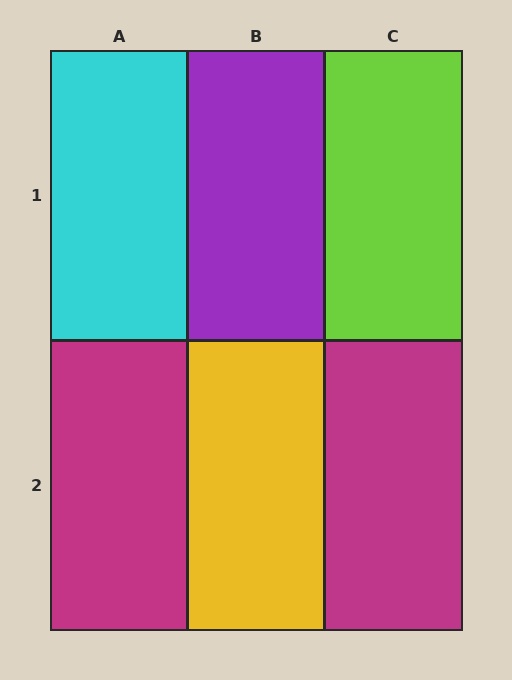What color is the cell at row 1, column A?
Cyan.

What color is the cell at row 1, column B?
Purple.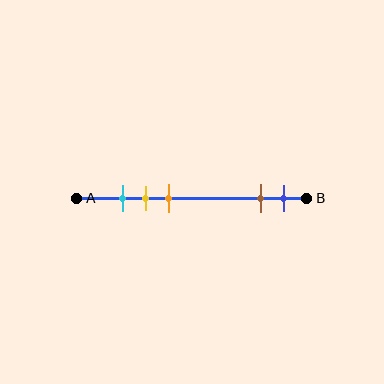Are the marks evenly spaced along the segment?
No, the marks are not evenly spaced.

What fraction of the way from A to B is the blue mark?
The blue mark is approximately 90% (0.9) of the way from A to B.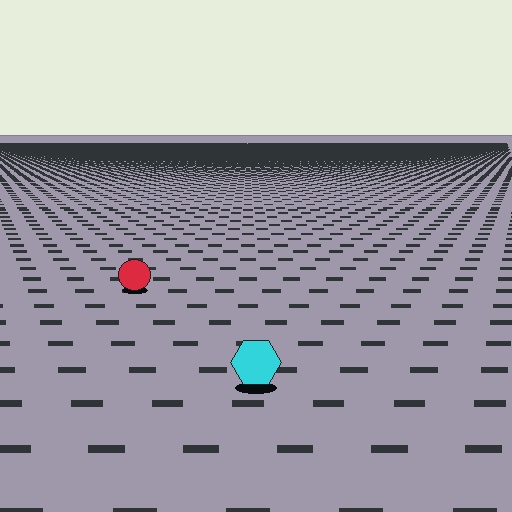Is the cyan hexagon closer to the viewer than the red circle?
Yes. The cyan hexagon is closer — you can tell from the texture gradient: the ground texture is coarser near it.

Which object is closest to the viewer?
The cyan hexagon is closest. The texture marks near it are larger and more spread out.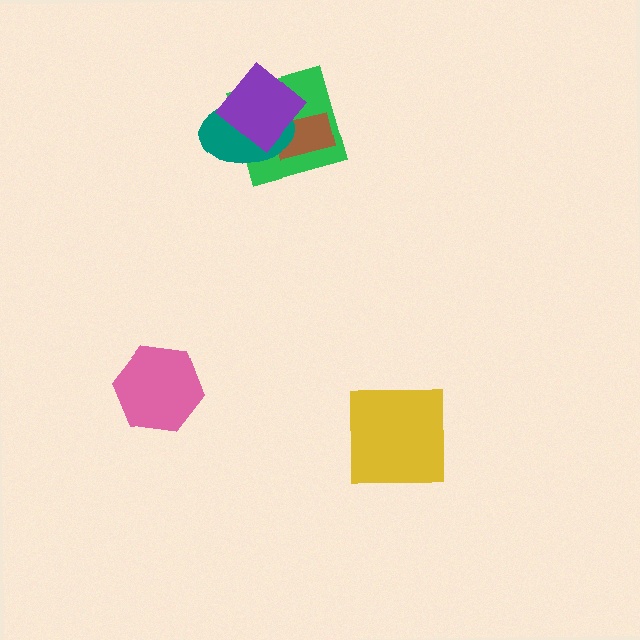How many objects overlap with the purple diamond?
3 objects overlap with the purple diamond.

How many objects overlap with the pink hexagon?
0 objects overlap with the pink hexagon.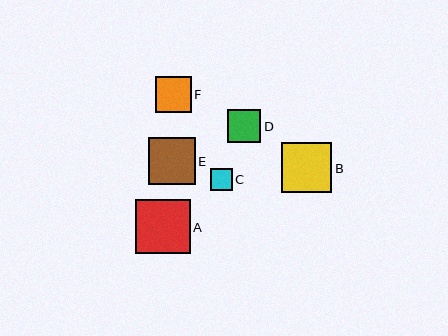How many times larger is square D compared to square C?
Square D is approximately 1.5 times the size of square C.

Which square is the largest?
Square A is the largest with a size of approximately 54 pixels.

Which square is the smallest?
Square C is the smallest with a size of approximately 22 pixels.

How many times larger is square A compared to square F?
Square A is approximately 1.5 times the size of square F.